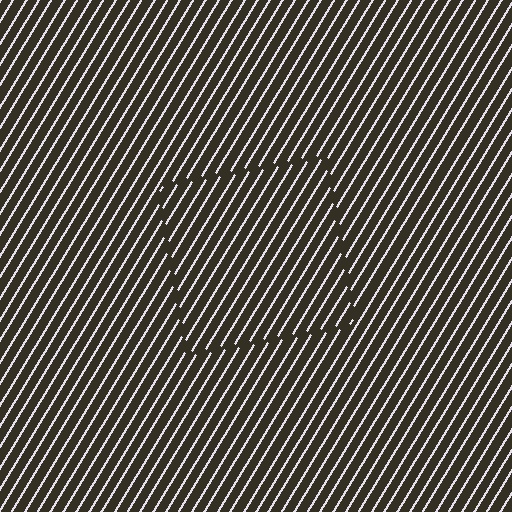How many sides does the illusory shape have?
4 sides — the line-ends trace a square.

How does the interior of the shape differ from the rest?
The interior of the shape contains the same grating, shifted by half a period — the contour is defined by the phase discontinuity where line-ends from the inner and outer gratings abut.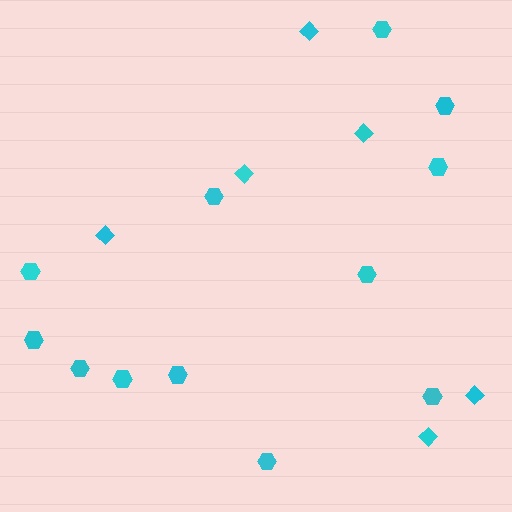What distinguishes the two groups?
There are 2 groups: one group of hexagons (12) and one group of diamonds (6).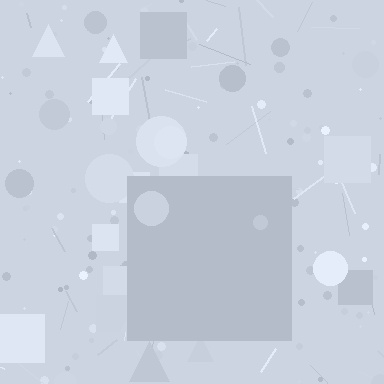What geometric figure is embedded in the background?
A square is embedded in the background.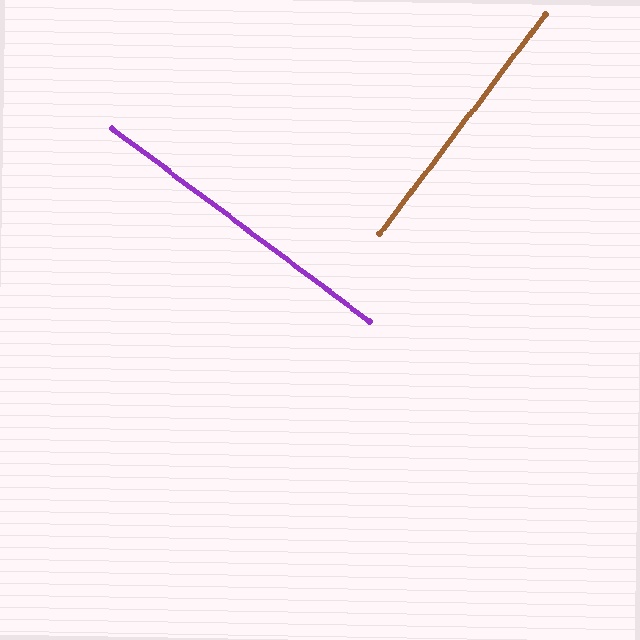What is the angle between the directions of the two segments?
Approximately 90 degrees.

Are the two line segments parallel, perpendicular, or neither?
Perpendicular — they meet at approximately 90°.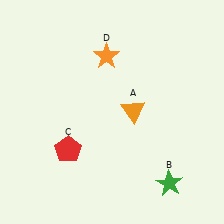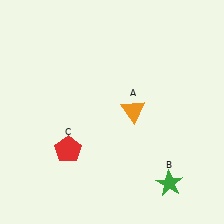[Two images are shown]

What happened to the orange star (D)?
The orange star (D) was removed in Image 2. It was in the top-left area of Image 1.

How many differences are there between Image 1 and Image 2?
There is 1 difference between the two images.